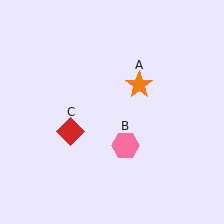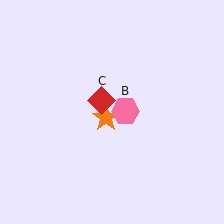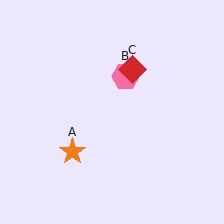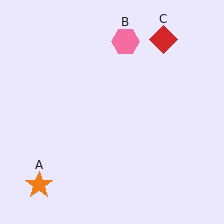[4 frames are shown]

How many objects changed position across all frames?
3 objects changed position: orange star (object A), pink hexagon (object B), red diamond (object C).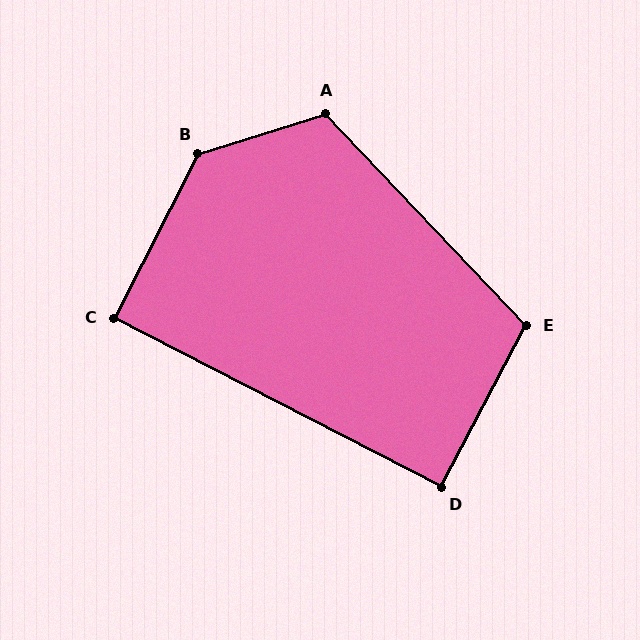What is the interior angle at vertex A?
Approximately 116 degrees (obtuse).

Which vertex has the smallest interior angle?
C, at approximately 90 degrees.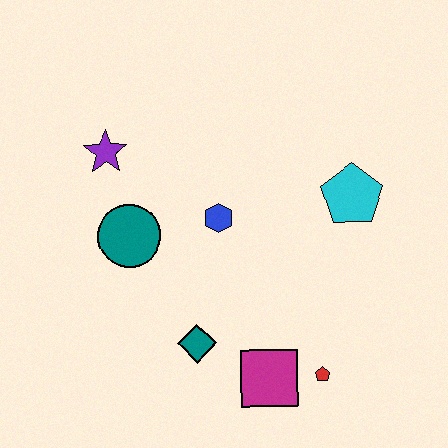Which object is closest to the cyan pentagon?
The blue hexagon is closest to the cyan pentagon.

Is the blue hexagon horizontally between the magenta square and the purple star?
Yes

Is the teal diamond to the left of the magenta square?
Yes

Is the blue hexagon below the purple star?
Yes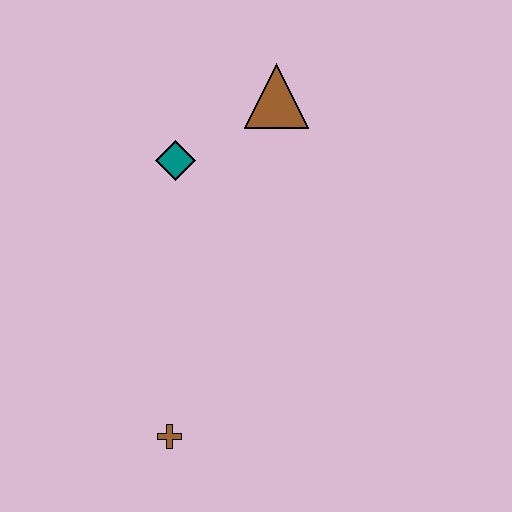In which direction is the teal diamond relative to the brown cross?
The teal diamond is above the brown cross.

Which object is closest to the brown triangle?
The teal diamond is closest to the brown triangle.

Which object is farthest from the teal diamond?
The brown cross is farthest from the teal diamond.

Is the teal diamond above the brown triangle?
No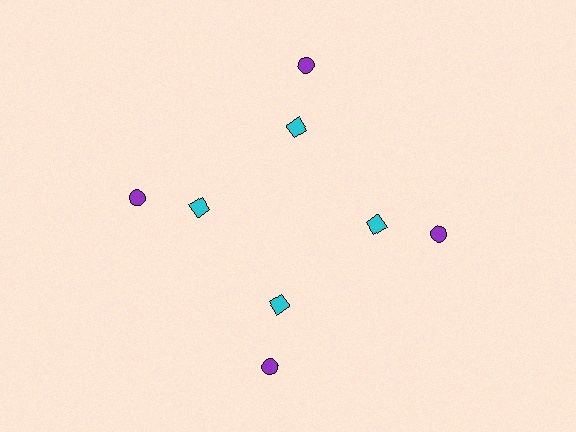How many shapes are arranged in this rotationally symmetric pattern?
There are 8 shapes, arranged in 4 groups of 2.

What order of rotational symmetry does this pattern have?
This pattern has 4-fold rotational symmetry.